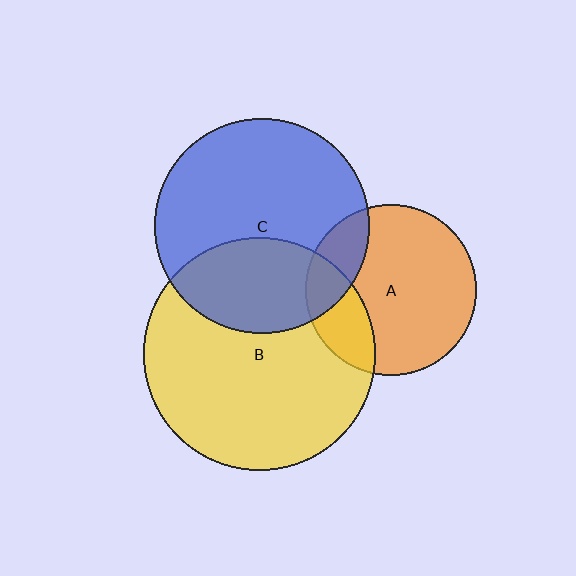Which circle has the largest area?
Circle B (yellow).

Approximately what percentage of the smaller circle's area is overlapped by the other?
Approximately 20%.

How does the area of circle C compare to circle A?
Approximately 1.6 times.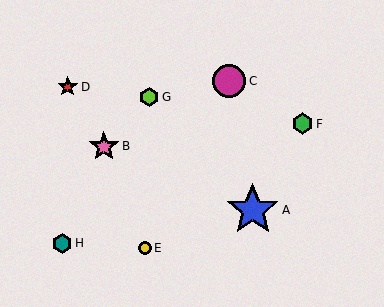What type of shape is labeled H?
Shape H is a teal hexagon.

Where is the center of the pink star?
The center of the pink star is at (104, 146).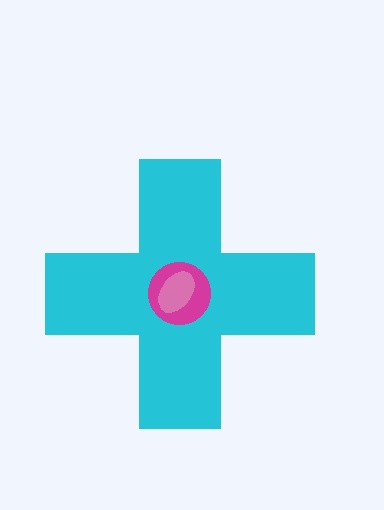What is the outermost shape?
The cyan cross.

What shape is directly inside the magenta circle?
The pink ellipse.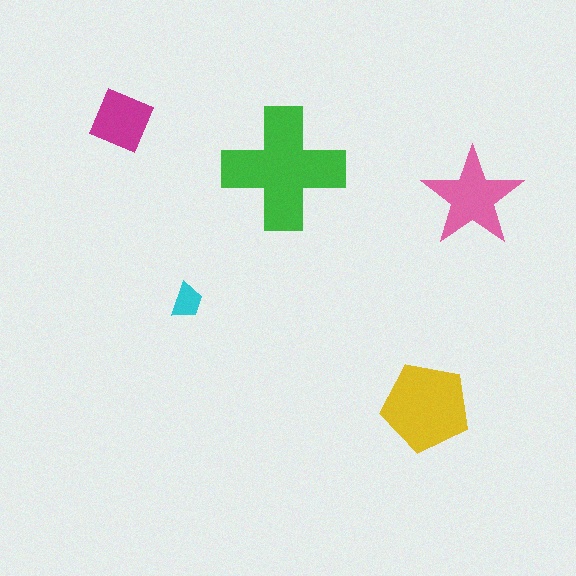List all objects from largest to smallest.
The green cross, the yellow pentagon, the pink star, the magenta square, the cyan trapezoid.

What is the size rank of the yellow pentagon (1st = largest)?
2nd.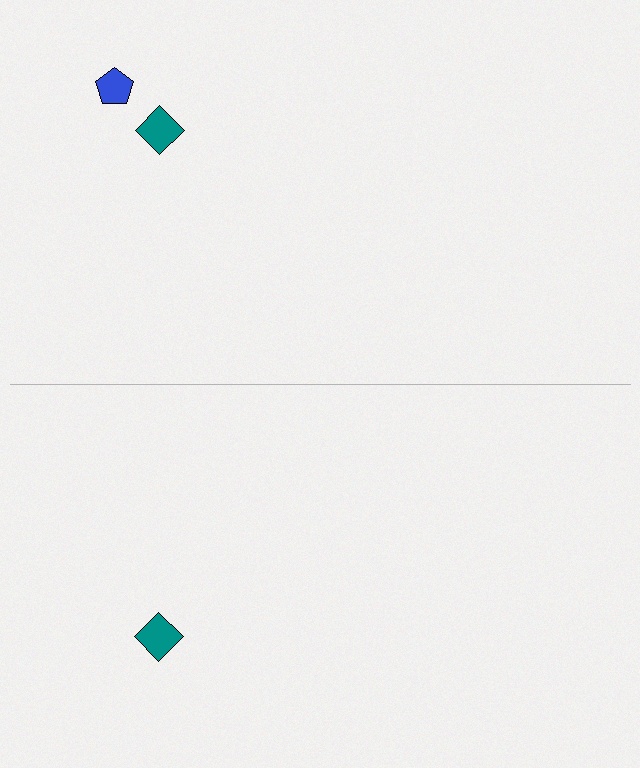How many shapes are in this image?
There are 3 shapes in this image.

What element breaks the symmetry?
A blue pentagon is missing from the bottom side.